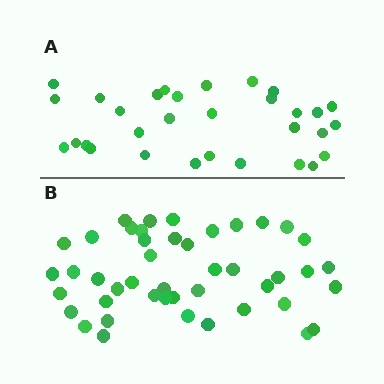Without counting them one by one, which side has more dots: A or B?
Region B (the bottom region) has more dots.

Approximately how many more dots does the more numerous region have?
Region B has approximately 15 more dots than region A.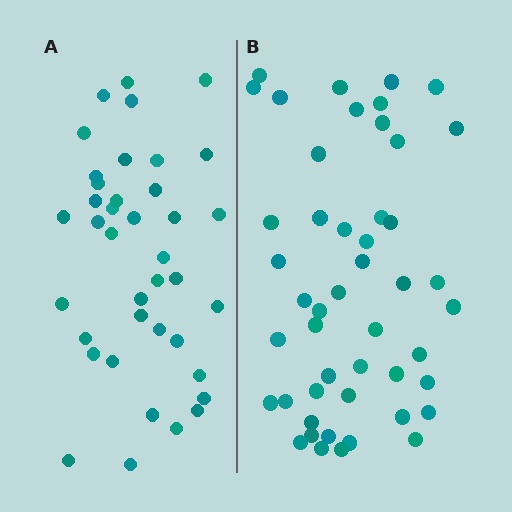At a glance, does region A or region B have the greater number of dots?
Region B (the right region) has more dots.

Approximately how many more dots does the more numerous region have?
Region B has roughly 8 or so more dots than region A.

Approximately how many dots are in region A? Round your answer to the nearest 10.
About 40 dots. (The exact count is 39, which rounds to 40.)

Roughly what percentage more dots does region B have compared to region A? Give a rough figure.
About 25% more.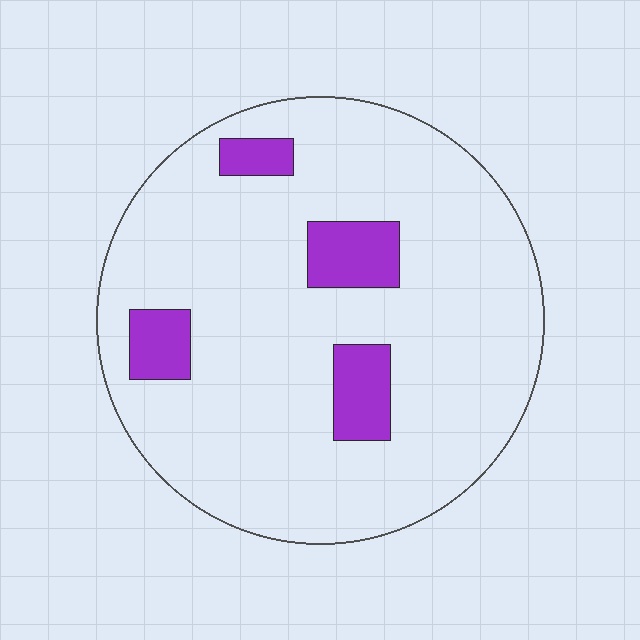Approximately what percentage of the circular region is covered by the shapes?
Approximately 10%.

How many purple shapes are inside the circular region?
4.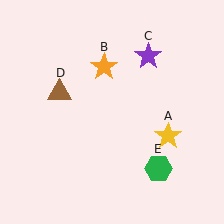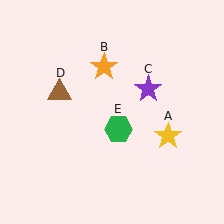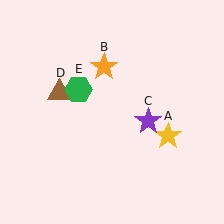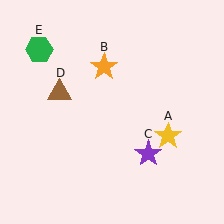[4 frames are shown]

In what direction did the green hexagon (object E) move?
The green hexagon (object E) moved up and to the left.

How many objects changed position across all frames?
2 objects changed position: purple star (object C), green hexagon (object E).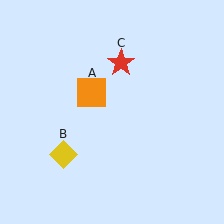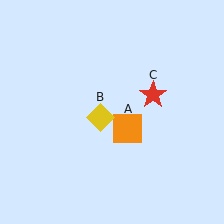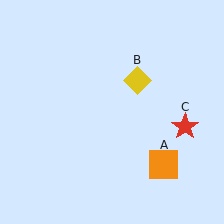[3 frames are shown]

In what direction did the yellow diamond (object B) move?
The yellow diamond (object B) moved up and to the right.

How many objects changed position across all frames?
3 objects changed position: orange square (object A), yellow diamond (object B), red star (object C).